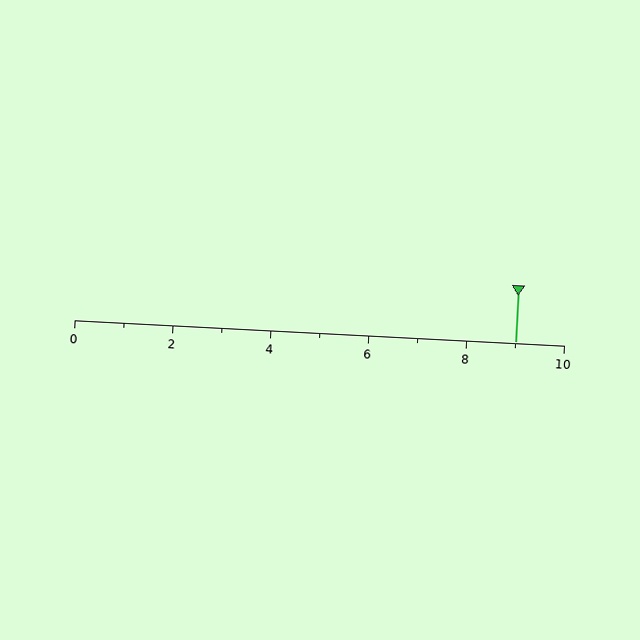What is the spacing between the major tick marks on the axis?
The major ticks are spaced 2 apart.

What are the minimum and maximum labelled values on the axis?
The axis runs from 0 to 10.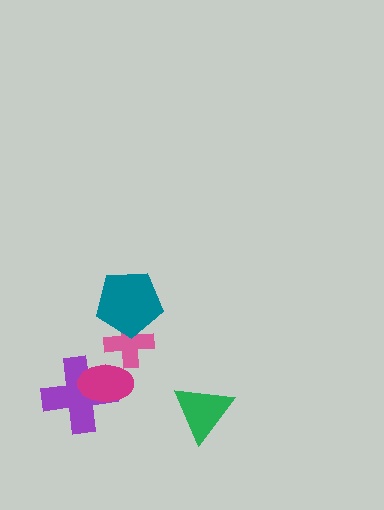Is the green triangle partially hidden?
No, no other shape covers it.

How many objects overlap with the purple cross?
1 object overlaps with the purple cross.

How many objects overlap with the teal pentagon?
1 object overlaps with the teal pentagon.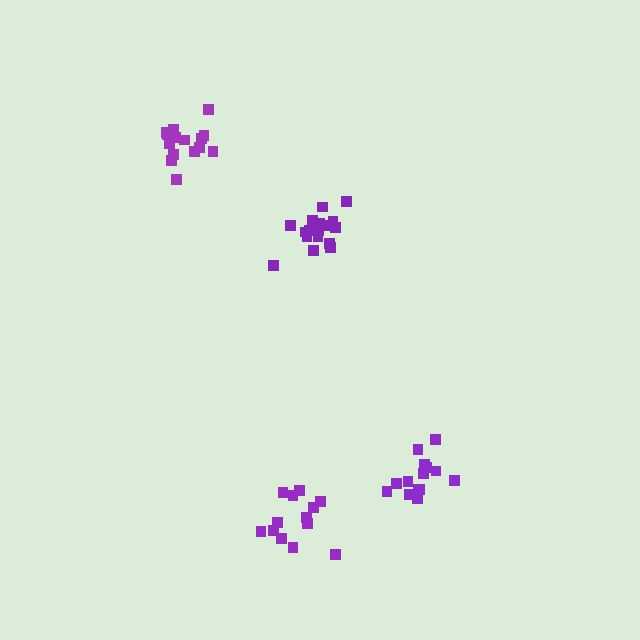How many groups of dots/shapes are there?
There are 4 groups.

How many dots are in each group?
Group 1: 18 dots, Group 2: 13 dots, Group 3: 15 dots, Group 4: 14 dots (60 total).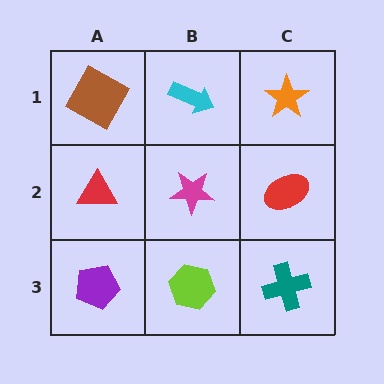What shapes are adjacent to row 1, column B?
A magenta star (row 2, column B), a brown square (row 1, column A), an orange star (row 1, column C).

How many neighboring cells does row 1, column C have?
2.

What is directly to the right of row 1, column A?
A cyan arrow.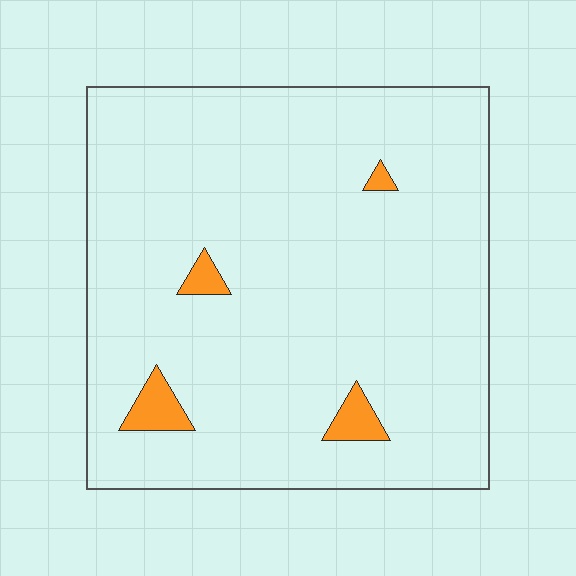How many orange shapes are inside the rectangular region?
4.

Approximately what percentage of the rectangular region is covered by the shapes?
Approximately 5%.